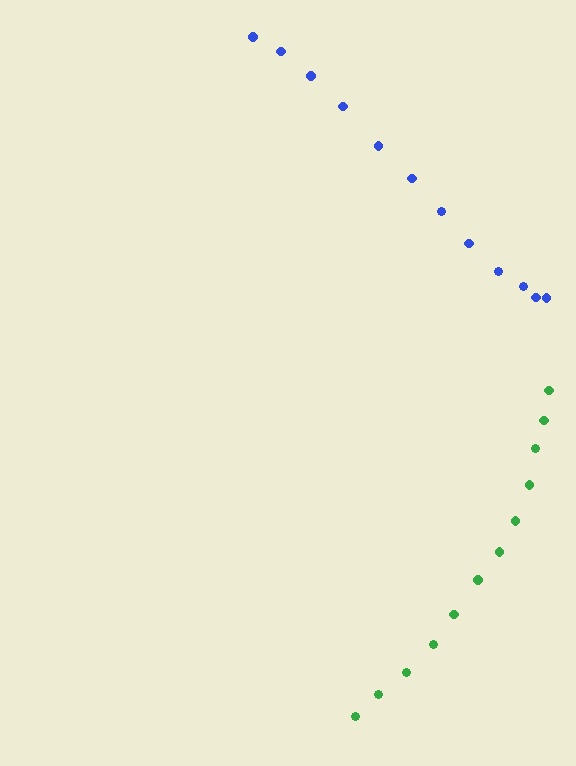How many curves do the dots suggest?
There are 2 distinct paths.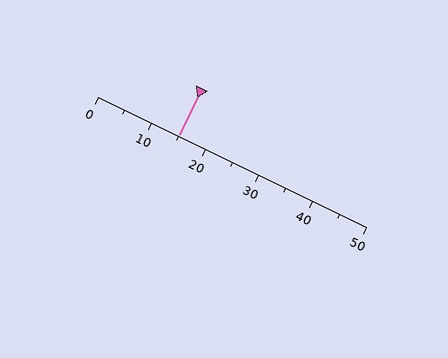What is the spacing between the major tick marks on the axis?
The major ticks are spaced 10 apart.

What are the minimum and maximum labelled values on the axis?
The axis runs from 0 to 50.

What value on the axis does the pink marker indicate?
The marker indicates approximately 15.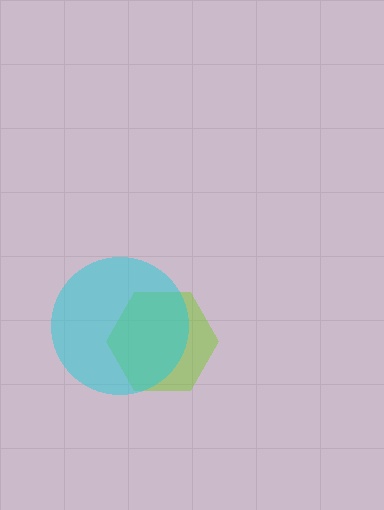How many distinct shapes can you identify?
There are 2 distinct shapes: a lime hexagon, a cyan circle.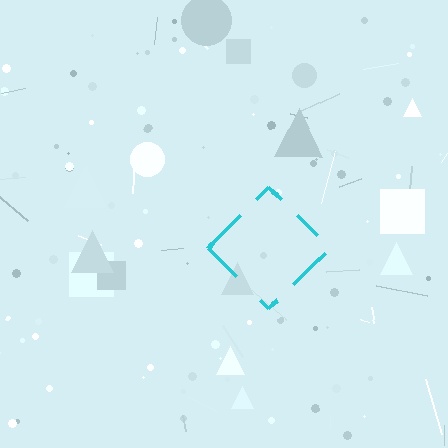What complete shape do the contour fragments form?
The contour fragments form a diamond.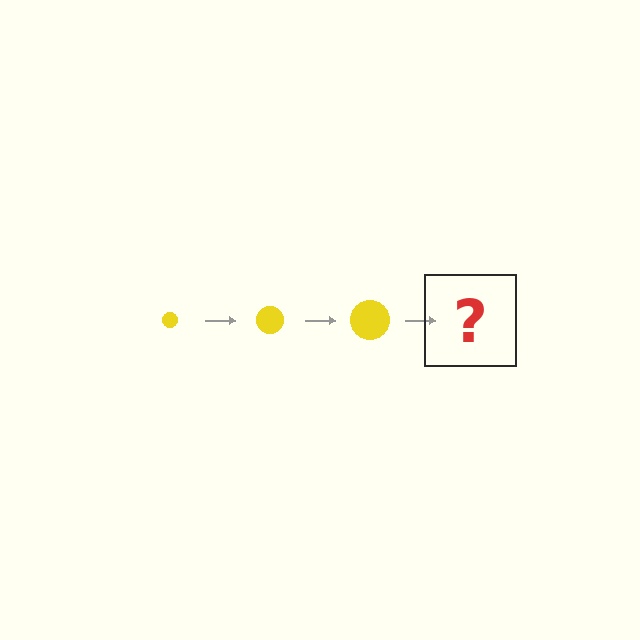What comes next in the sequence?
The next element should be a yellow circle, larger than the previous one.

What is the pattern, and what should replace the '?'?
The pattern is that the circle gets progressively larger each step. The '?' should be a yellow circle, larger than the previous one.